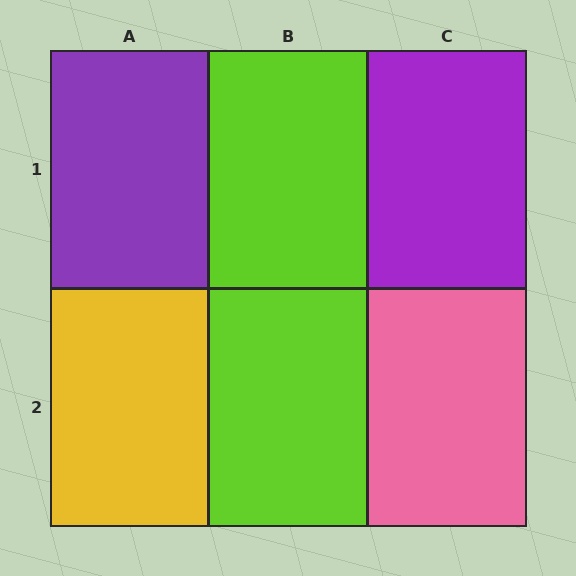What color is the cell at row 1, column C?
Purple.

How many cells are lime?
2 cells are lime.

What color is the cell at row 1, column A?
Purple.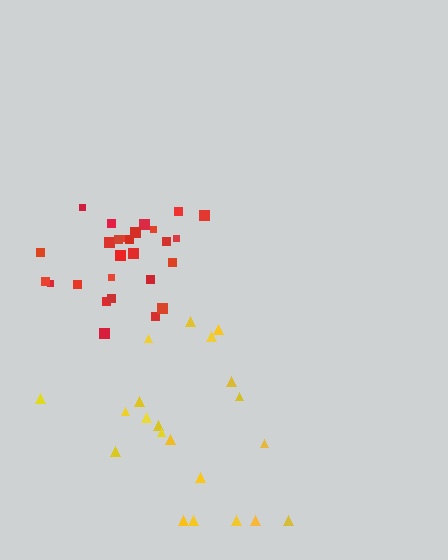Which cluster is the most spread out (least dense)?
Yellow.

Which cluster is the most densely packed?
Red.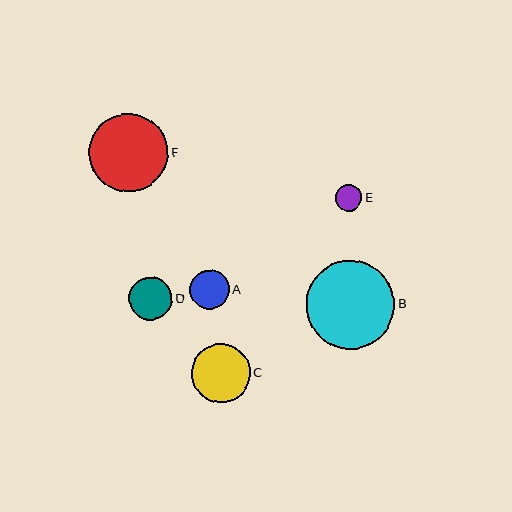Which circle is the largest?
Circle B is the largest with a size of approximately 88 pixels.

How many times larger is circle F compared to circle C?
Circle F is approximately 1.3 times the size of circle C.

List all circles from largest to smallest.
From largest to smallest: B, F, C, D, A, E.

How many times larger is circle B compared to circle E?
Circle B is approximately 3.4 times the size of circle E.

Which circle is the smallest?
Circle E is the smallest with a size of approximately 26 pixels.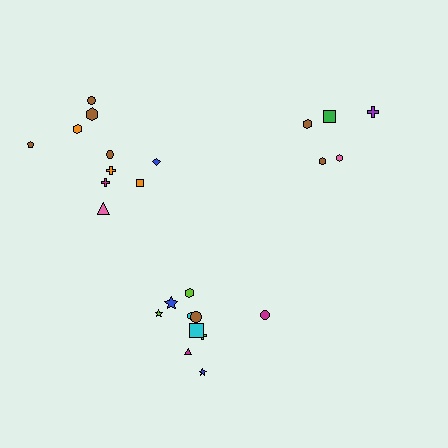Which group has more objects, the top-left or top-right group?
The top-left group.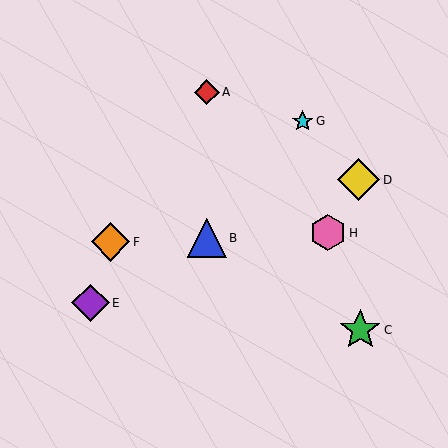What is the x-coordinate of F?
Object F is at x≈110.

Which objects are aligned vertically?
Objects A, B are aligned vertically.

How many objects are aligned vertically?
2 objects (A, B) are aligned vertically.